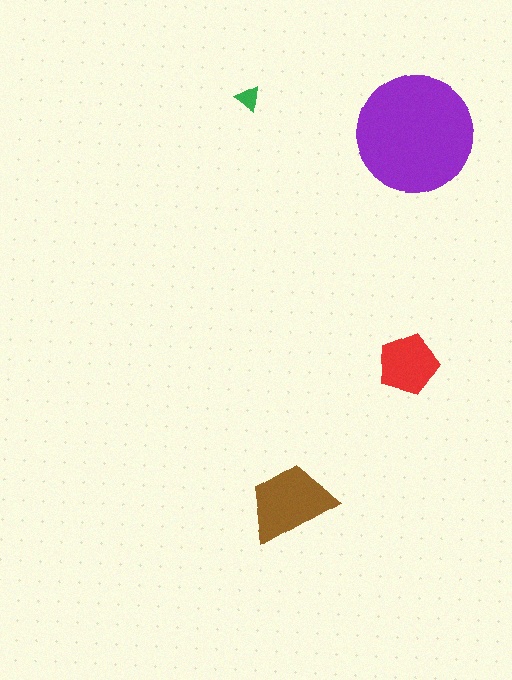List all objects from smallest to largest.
The green triangle, the red pentagon, the brown trapezoid, the purple circle.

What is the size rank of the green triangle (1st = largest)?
4th.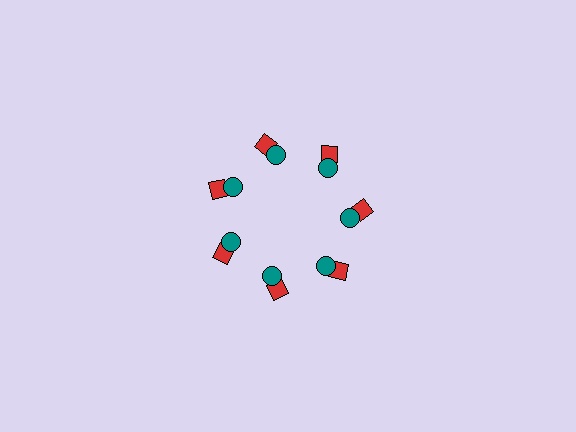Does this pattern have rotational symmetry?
Yes, this pattern has 7-fold rotational symmetry. It looks the same after rotating 51 degrees around the center.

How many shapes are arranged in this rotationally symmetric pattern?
There are 14 shapes, arranged in 7 groups of 2.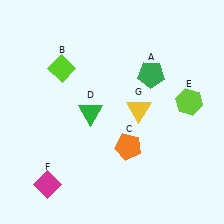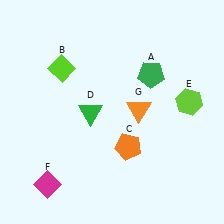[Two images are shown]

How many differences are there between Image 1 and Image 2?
There is 1 difference between the two images.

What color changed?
The triangle (G) changed from yellow in Image 1 to orange in Image 2.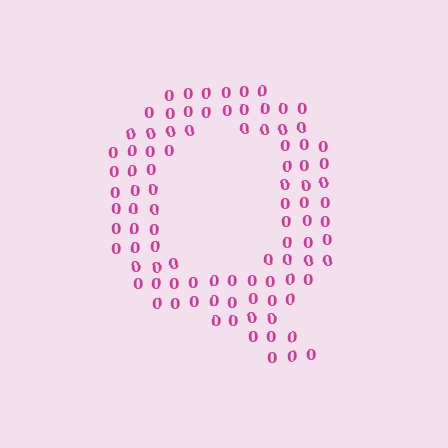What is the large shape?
The large shape is the letter Q.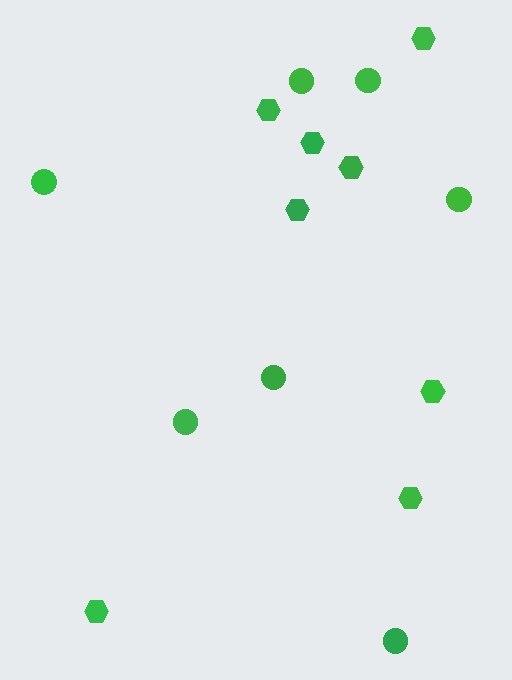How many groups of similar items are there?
There are 2 groups: one group of circles (7) and one group of hexagons (8).